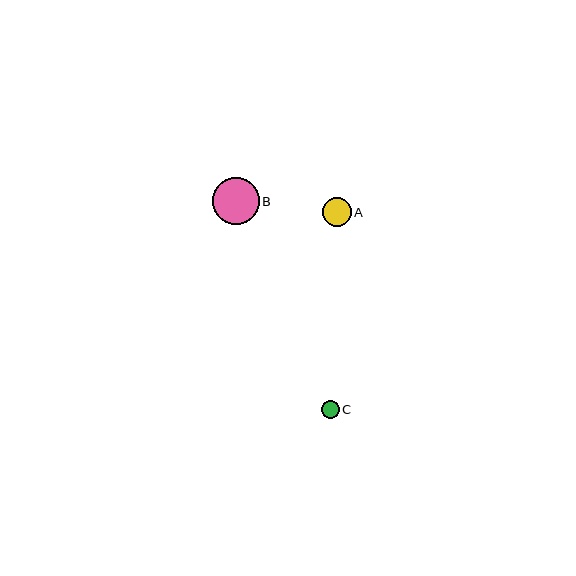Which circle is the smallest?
Circle C is the smallest with a size of approximately 18 pixels.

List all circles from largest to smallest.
From largest to smallest: B, A, C.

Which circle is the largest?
Circle B is the largest with a size of approximately 47 pixels.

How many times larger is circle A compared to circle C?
Circle A is approximately 1.6 times the size of circle C.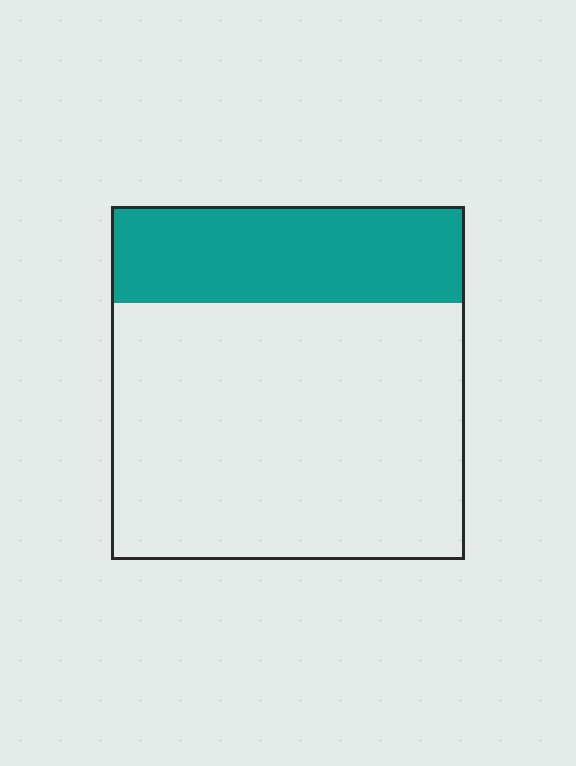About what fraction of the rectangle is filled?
About one quarter (1/4).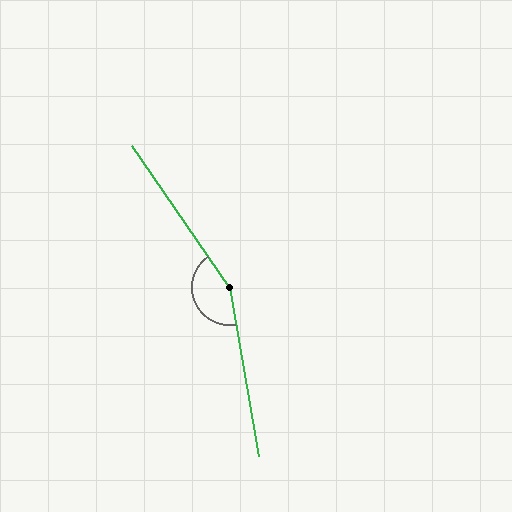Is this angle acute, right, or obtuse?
It is obtuse.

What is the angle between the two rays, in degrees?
Approximately 155 degrees.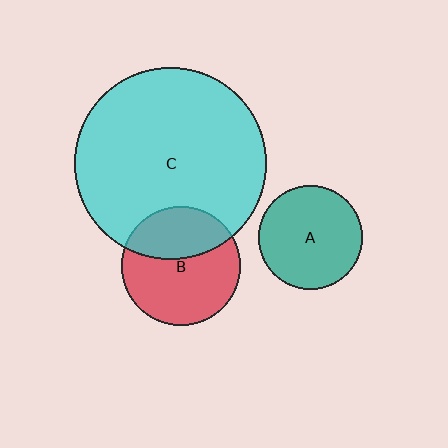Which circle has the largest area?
Circle C (cyan).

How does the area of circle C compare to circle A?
Approximately 3.4 times.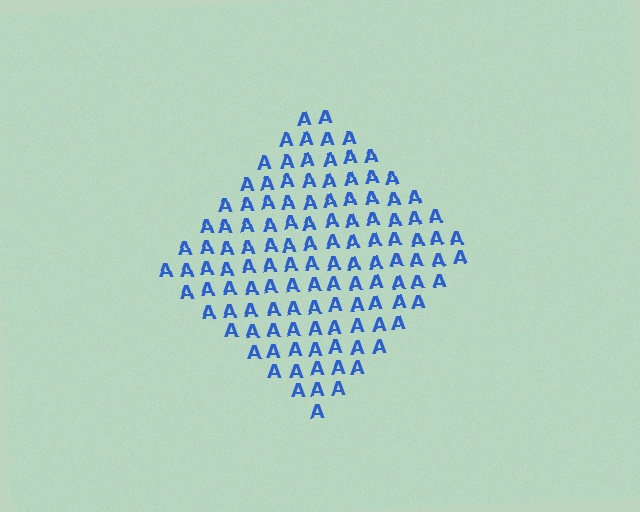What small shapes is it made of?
It is made of small letter A's.